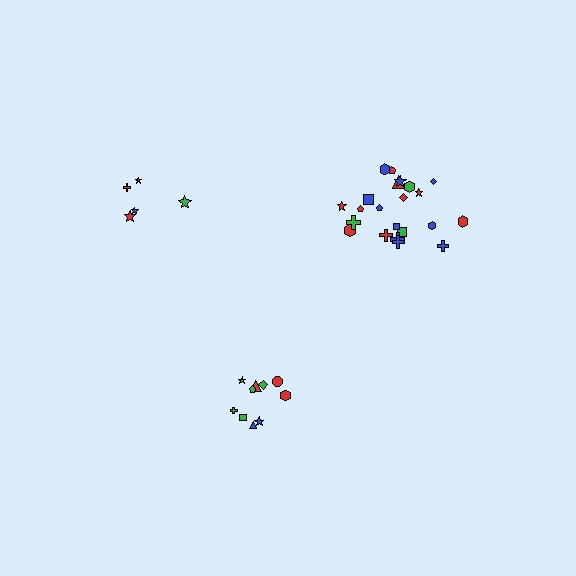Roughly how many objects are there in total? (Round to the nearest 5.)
Roughly 35 objects in total.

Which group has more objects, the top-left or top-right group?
The top-right group.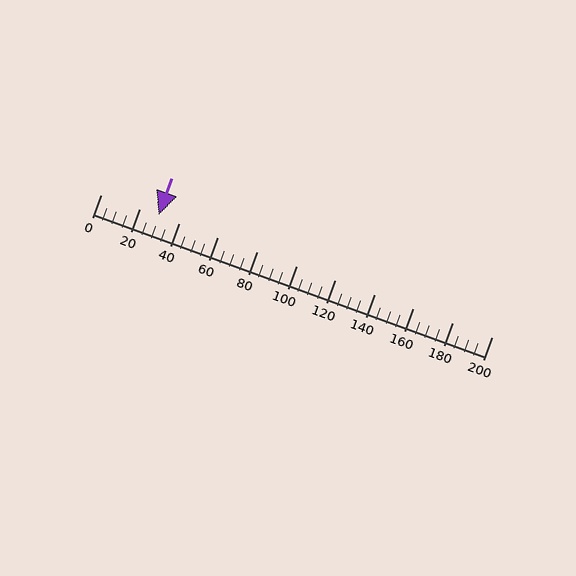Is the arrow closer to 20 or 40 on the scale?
The arrow is closer to 20.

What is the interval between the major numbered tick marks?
The major tick marks are spaced 20 units apart.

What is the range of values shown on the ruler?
The ruler shows values from 0 to 200.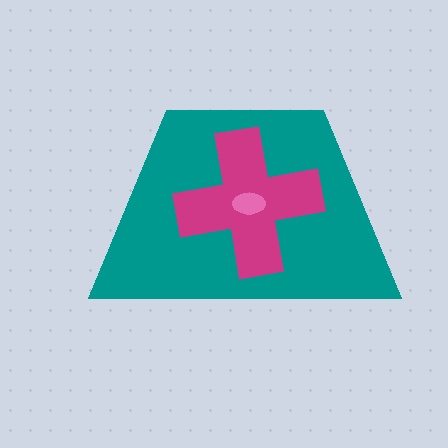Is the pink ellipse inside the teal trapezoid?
Yes.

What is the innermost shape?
The pink ellipse.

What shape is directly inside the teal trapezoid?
The magenta cross.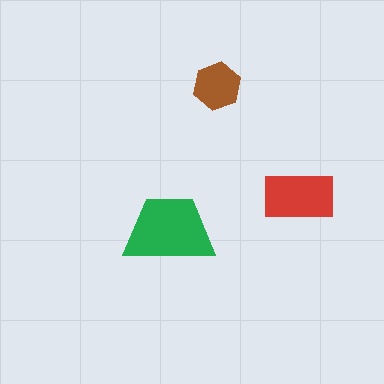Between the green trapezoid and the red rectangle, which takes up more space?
The green trapezoid.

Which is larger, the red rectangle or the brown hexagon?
The red rectangle.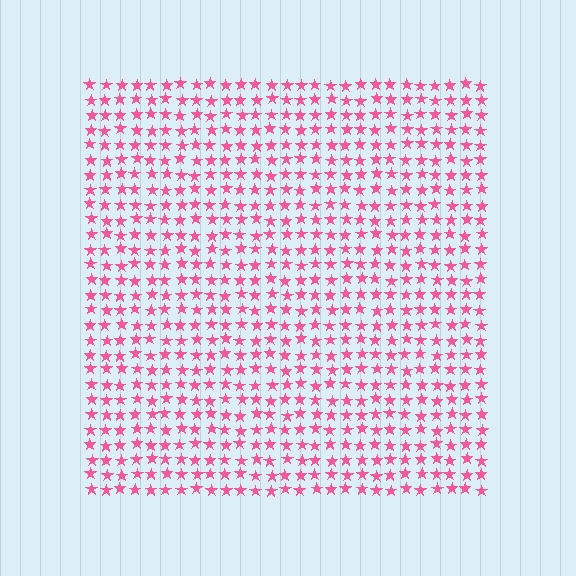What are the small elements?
The small elements are stars.